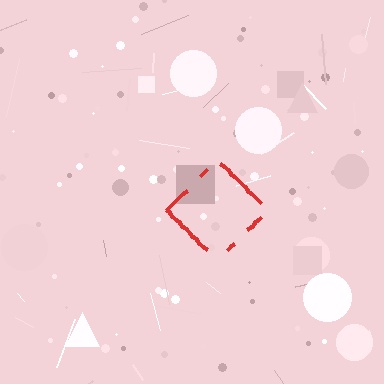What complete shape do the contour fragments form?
The contour fragments form a diamond.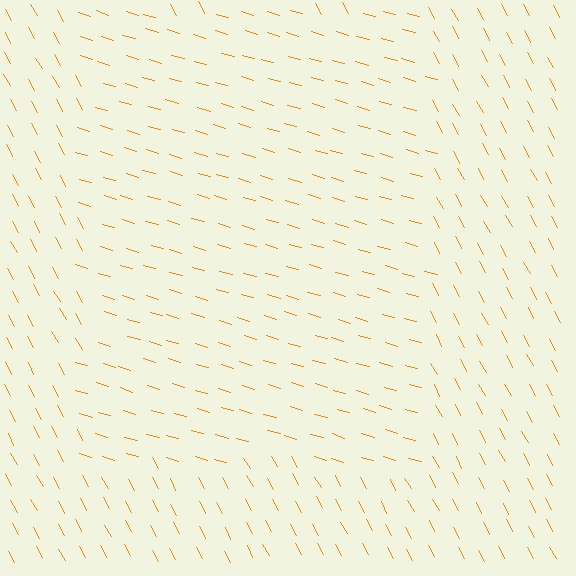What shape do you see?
I see a rectangle.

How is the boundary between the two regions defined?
The boundary is defined purely by a change in line orientation (approximately 45 degrees difference). All lines are the same color and thickness.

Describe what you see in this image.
The image is filled with small orange line segments. A rectangle region in the image has lines oriented differently from the surrounding lines, creating a visible texture boundary.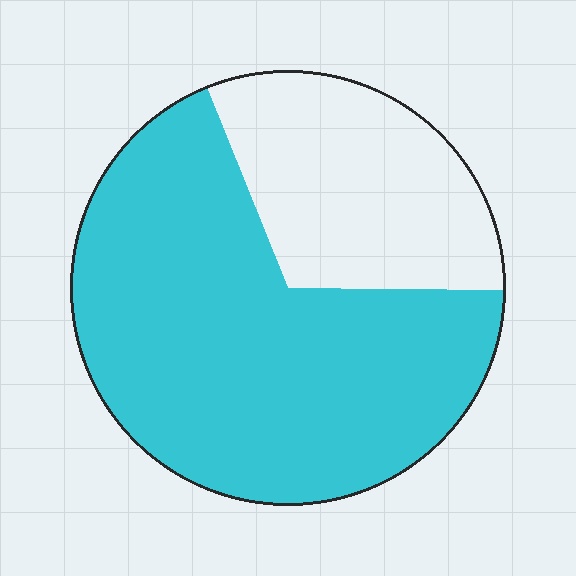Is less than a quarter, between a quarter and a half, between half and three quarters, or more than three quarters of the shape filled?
Between half and three quarters.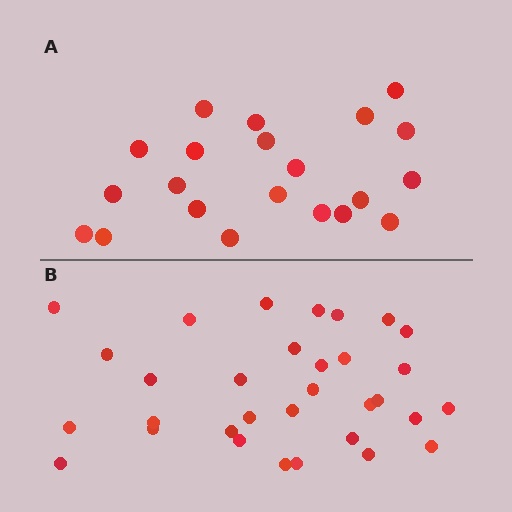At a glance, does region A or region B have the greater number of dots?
Region B (the bottom region) has more dots.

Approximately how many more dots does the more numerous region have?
Region B has roughly 12 or so more dots than region A.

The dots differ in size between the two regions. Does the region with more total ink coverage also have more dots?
No. Region A has more total ink coverage because its dots are larger, but region B actually contains more individual dots. Total area can be misleading — the number of items is what matters here.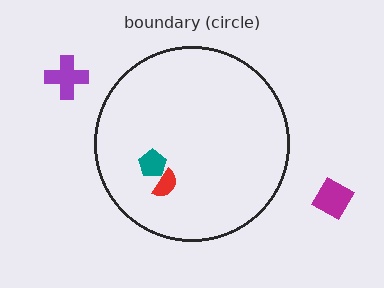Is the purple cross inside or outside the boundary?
Outside.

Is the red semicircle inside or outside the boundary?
Inside.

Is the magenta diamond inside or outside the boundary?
Outside.